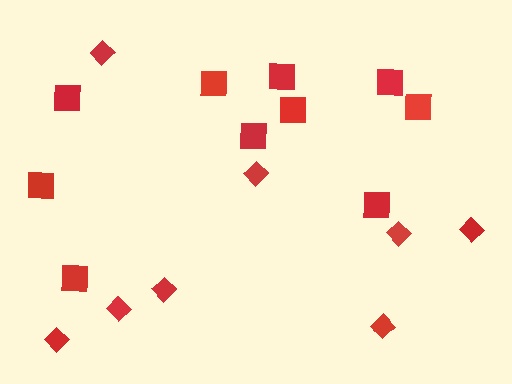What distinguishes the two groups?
There are 2 groups: one group of squares (10) and one group of diamonds (8).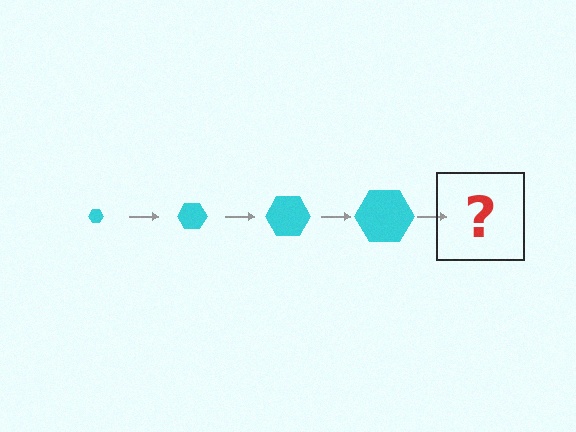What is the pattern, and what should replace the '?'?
The pattern is that the hexagon gets progressively larger each step. The '?' should be a cyan hexagon, larger than the previous one.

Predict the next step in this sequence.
The next step is a cyan hexagon, larger than the previous one.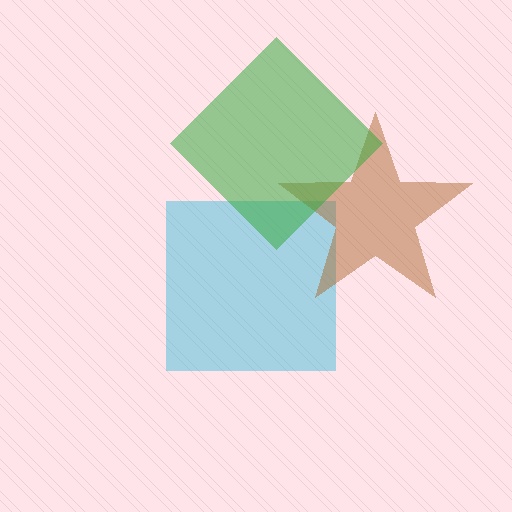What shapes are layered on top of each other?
The layered shapes are: a cyan square, a brown star, a green diamond.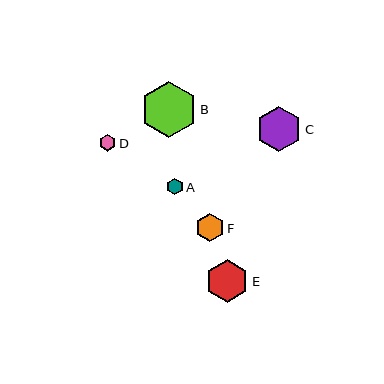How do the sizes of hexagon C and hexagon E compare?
Hexagon C and hexagon E are approximately the same size.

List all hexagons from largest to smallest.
From largest to smallest: B, C, E, F, D, A.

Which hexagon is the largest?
Hexagon B is the largest with a size of approximately 56 pixels.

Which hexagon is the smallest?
Hexagon A is the smallest with a size of approximately 17 pixels.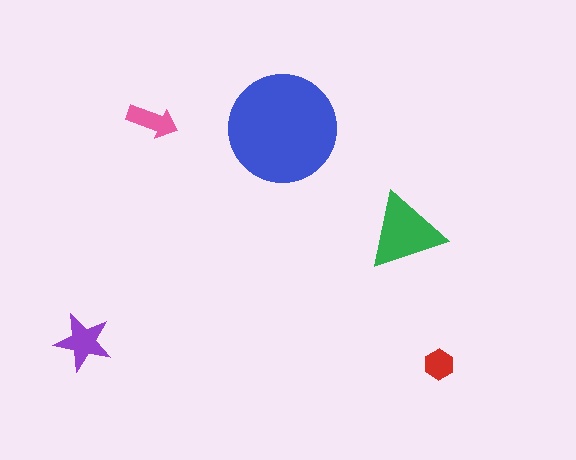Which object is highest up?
The pink arrow is topmost.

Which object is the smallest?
The red hexagon.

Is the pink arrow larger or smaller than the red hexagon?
Larger.